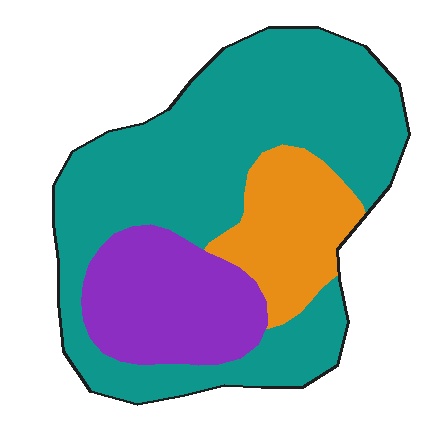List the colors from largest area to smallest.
From largest to smallest: teal, purple, orange.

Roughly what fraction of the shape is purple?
Purple covers 21% of the shape.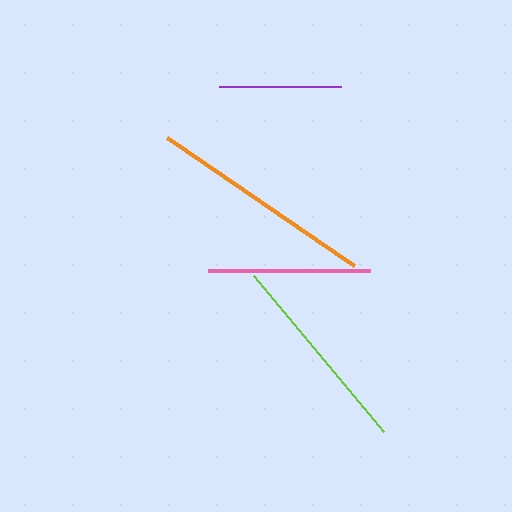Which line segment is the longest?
The orange line is the longest at approximately 228 pixels.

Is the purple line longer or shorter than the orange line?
The orange line is longer than the purple line.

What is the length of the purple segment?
The purple segment is approximately 123 pixels long.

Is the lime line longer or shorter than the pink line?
The lime line is longer than the pink line.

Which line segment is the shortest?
The purple line is the shortest at approximately 123 pixels.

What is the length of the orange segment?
The orange segment is approximately 228 pixels long.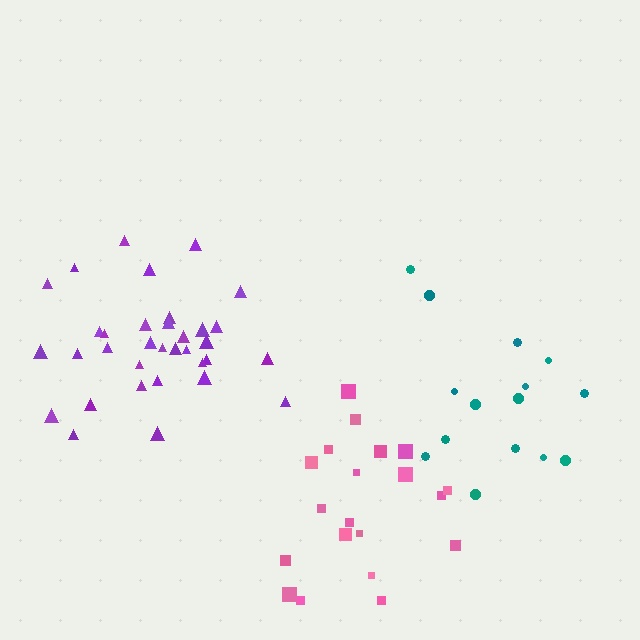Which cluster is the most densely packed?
Purple.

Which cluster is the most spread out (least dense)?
Teal.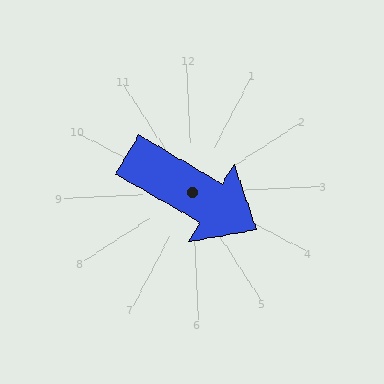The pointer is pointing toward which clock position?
Roughly 4 o'clock.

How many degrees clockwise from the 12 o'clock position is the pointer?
Approximately 123 degrees.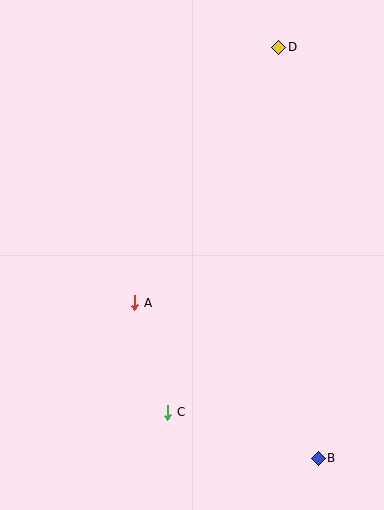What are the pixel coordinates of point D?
Point D is at (279, 47).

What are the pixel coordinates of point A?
Point A is at (135, 303).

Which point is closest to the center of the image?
Point A at (135, 303) is closest to the center.